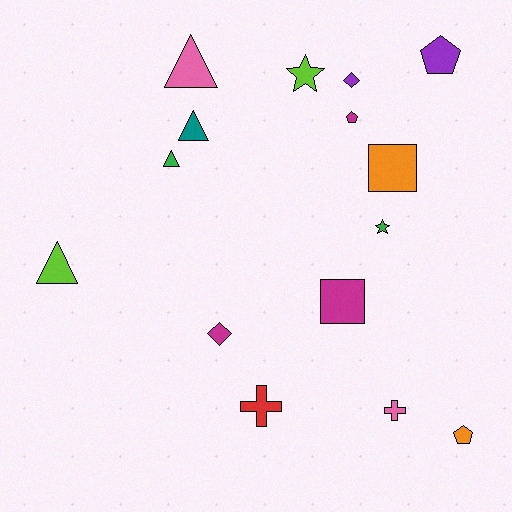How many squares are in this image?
There are 2 squares.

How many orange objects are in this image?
There are 2 orange objects.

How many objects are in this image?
There are 15 objects.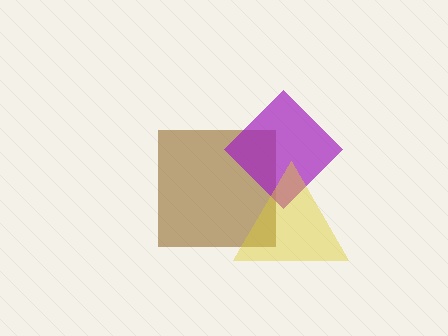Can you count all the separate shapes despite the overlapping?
Yes, there are 3 separate shapes.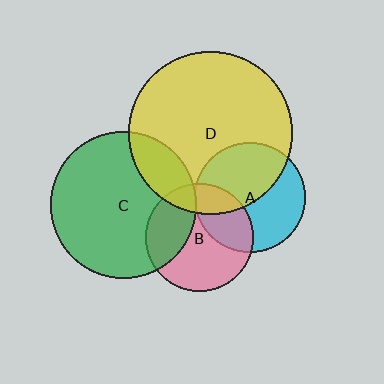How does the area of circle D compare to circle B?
Approximately 2.3 times.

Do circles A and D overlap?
Yes.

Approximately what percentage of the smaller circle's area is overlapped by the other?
Approximately 50%.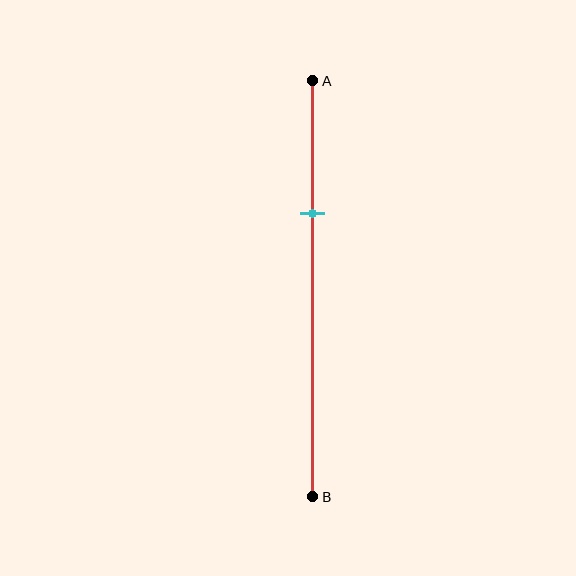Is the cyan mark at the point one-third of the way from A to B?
Yes, the mark is approximately at the one-third point.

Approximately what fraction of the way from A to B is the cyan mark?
The cyan mark is approximately 30% of the way from A to B.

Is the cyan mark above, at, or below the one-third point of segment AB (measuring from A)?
The cyan mark is approximately at the one-third point of segment AB.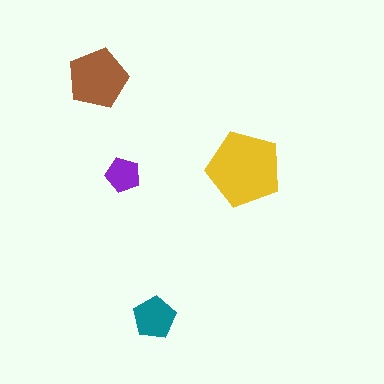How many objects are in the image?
There are 4 objects in the image.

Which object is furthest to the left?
The brown pentagon is leftmost.